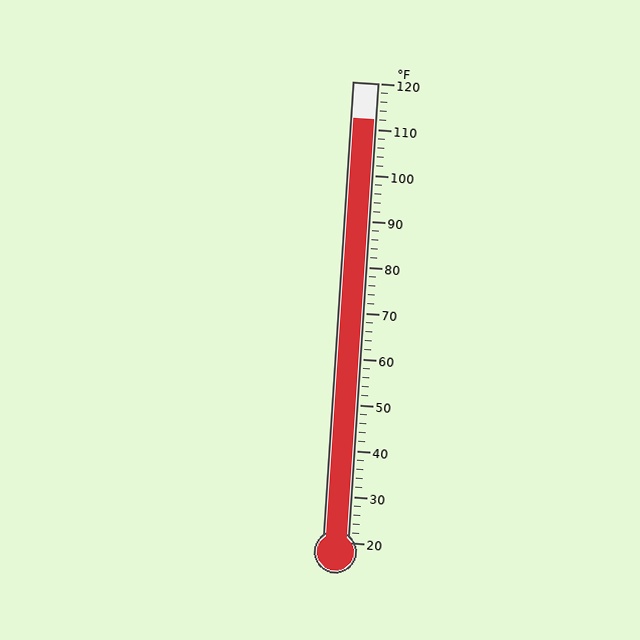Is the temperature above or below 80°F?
The temperature is above 80°F.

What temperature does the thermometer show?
The thermometer shows approximately 112°F.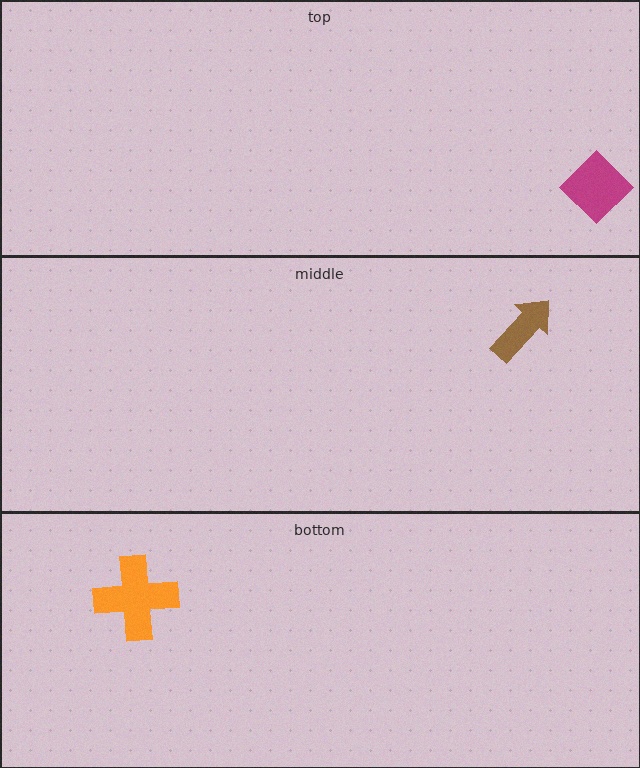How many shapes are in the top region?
1.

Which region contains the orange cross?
The bottom region.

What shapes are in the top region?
The magenta diamond.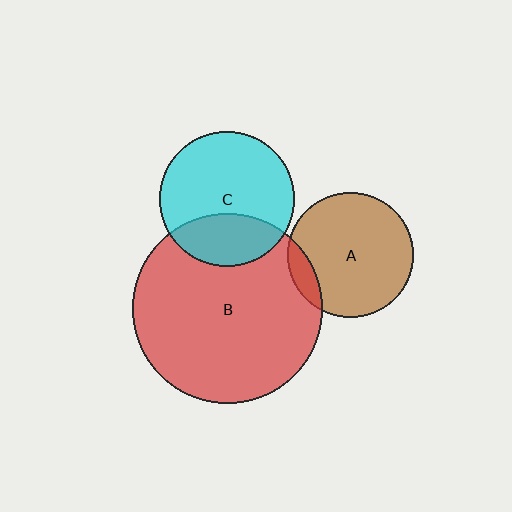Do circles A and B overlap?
Yes.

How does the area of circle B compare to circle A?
Approximately 2.3 times.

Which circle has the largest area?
Circle B (red).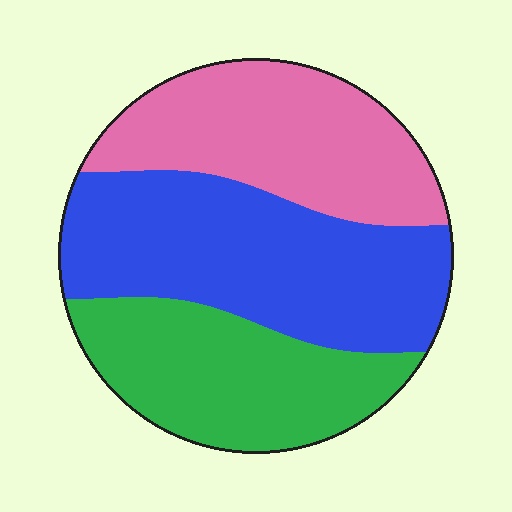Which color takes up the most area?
Blue, at roughly 40%.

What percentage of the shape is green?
Green takes up about one quarter (1/4) of the shape.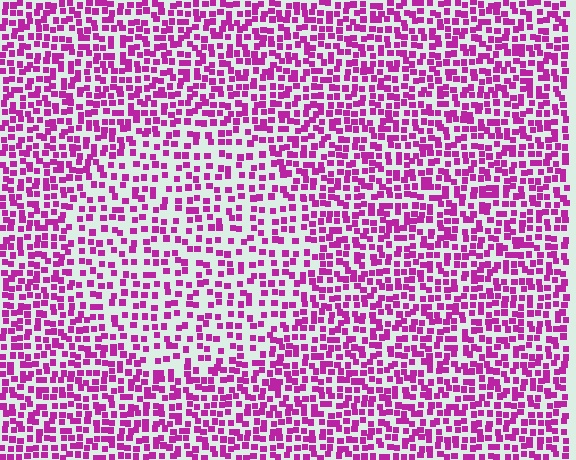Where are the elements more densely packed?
The elements are more densely packed outside the circle boundary.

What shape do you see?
I see a circle.